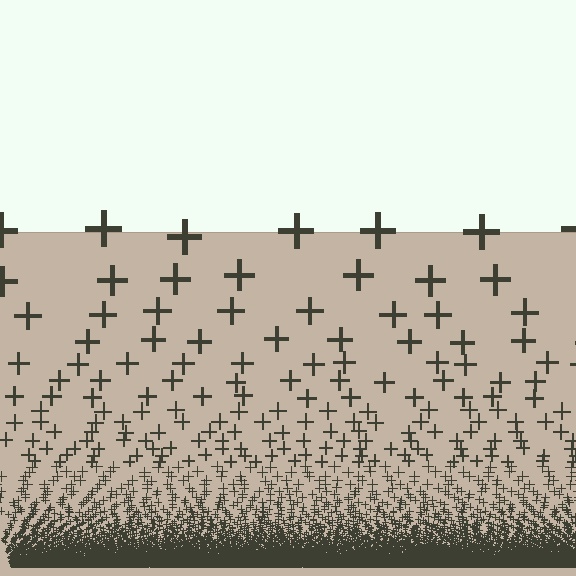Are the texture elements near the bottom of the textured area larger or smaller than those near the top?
Smaller. The gradient is inverted — elements near the bottom are smaller and denser.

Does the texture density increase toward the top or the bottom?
Density increases toward the bottom.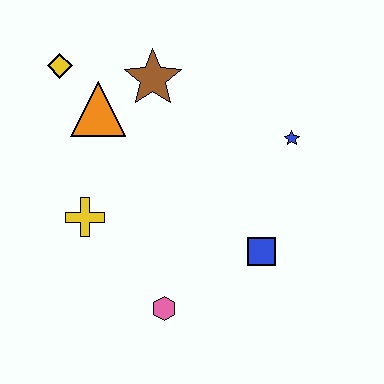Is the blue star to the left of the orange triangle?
No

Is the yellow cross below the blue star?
Yes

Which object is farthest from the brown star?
The pink hexagon is farthest from the brown star.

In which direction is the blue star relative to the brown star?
The blue star is to the right of the brown star.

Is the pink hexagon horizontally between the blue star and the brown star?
Yes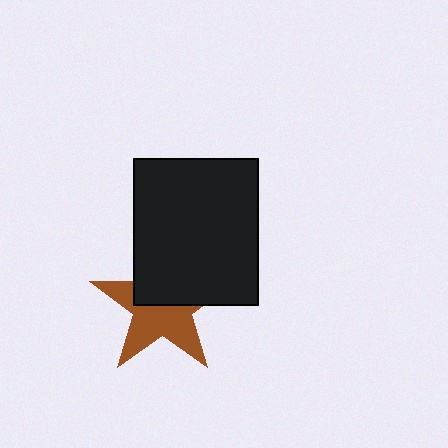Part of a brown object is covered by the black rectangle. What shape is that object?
It is a star.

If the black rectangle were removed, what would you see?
You would see the complete brown star.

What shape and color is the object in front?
The object in front is a black rectangle.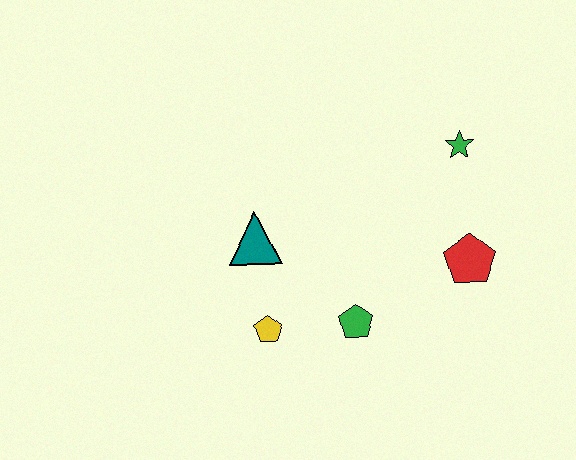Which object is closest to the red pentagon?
The green star is closest to the red pentagon.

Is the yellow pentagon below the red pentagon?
Yes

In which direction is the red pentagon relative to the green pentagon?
The red pentagon is to the right of the green pentagon.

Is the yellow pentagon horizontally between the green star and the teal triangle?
Yes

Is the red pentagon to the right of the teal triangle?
Yes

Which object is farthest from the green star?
The yellow pentagon is farthest from the green star.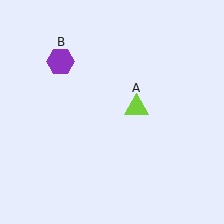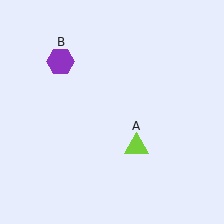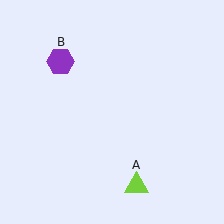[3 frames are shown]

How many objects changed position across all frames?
1 object changed position: lime triangle (object A).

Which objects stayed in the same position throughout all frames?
Purple hexagon (object B) remained stationary.